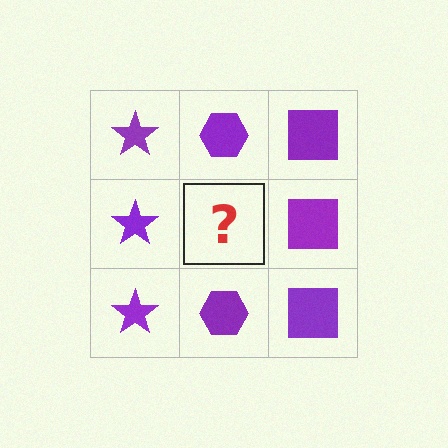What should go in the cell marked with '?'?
The missing cell should contain a purple hexagon.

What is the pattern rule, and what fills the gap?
The rule is that each column has a consistent shape. The gap should be filled with a purple hexagon.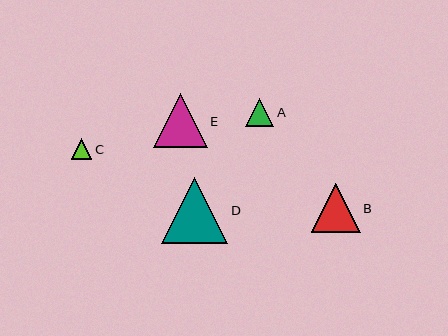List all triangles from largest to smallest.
From largest to smallest: D, E, B, A, C.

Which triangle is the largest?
Triangle D is the largest with a size of approximately 66 pixels.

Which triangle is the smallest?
Triangle C is the smallest with a size of approximately 21 pixels.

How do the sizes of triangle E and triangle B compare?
Triangle E and triangle B are approximately the same size.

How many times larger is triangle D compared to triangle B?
Triangle D is approximately 1.4 times the size of triangle B.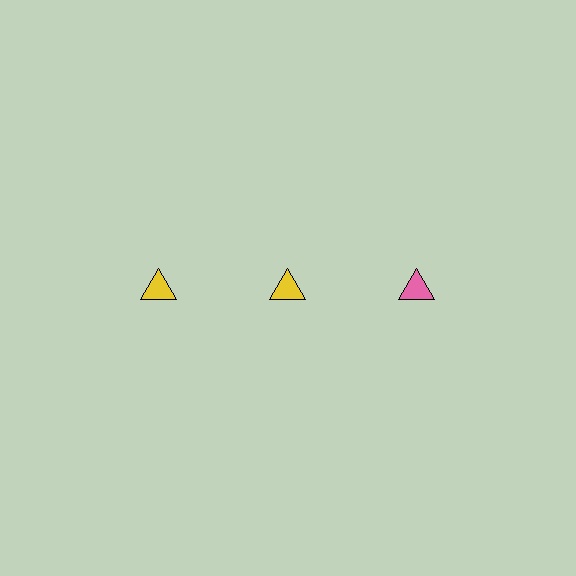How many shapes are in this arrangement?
There are 3 shapes arranged in a grid pattern.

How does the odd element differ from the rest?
It has a different color: pink instead of yellow.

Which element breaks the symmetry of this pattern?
The pink triangle in the top row, center column breaks the symmetry. All other shapes are yellow triangles.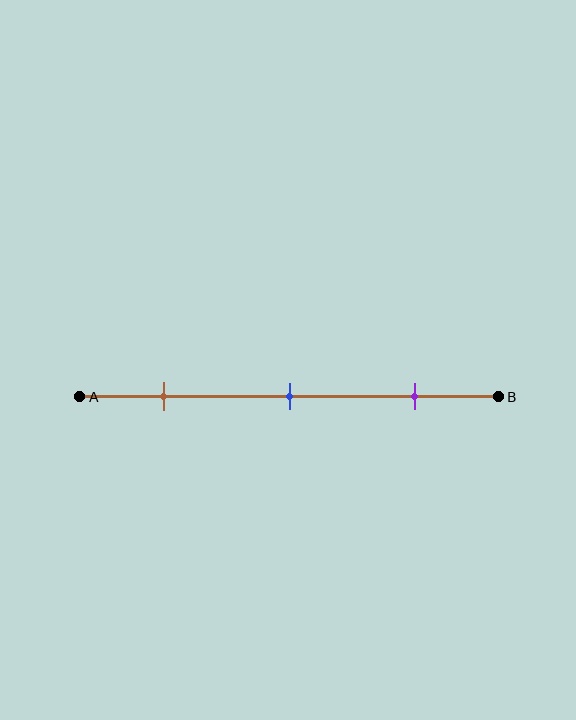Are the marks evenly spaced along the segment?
Yes, the marks are approximately evenly spaced.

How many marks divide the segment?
There are 3 marks dividing the segment.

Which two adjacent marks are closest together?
The brown and blue marks are the closest adjacent pair.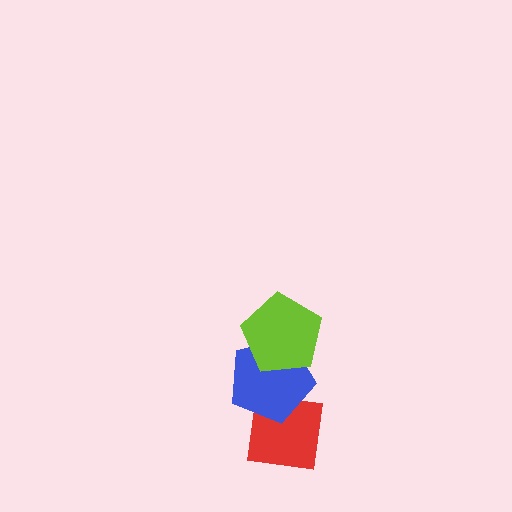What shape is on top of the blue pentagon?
The lime pentagon is on top of the blue pentagon.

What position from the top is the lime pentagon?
The lime pentagon is 1st from the top.